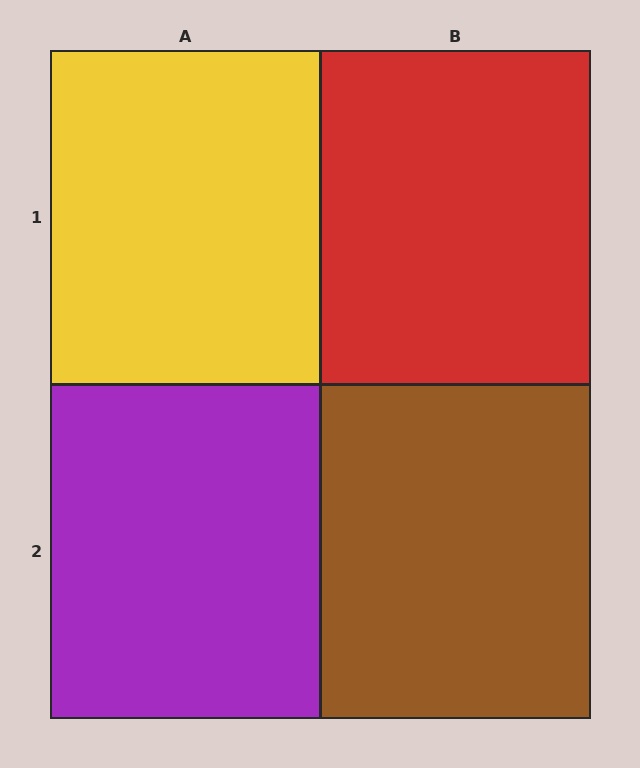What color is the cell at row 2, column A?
Purple.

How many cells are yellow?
1 cell is yellow.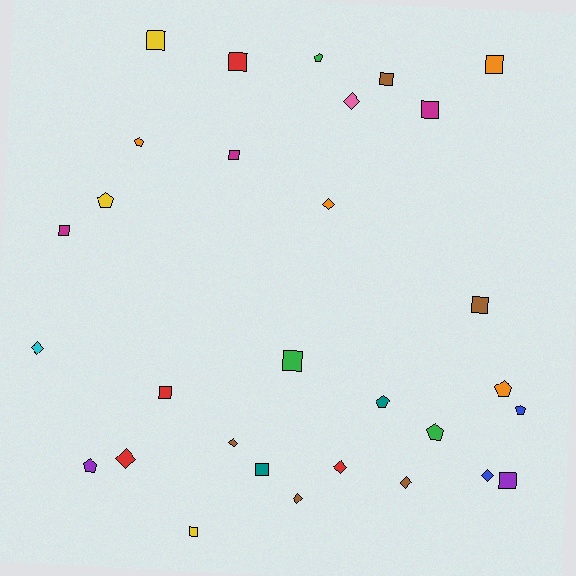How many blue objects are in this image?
There are 2 blue objects.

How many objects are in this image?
There are 30 objects.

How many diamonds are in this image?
There are 9 diamonds.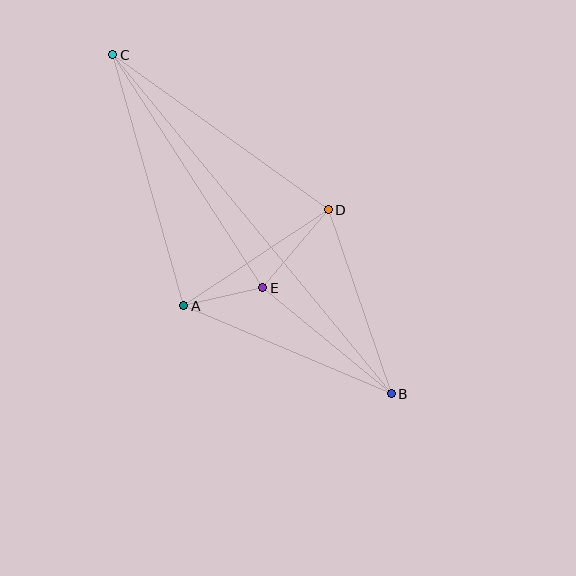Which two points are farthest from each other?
Points B and C are farthest from each other.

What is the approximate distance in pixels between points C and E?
The distance between C and E is approximately 277 pixels.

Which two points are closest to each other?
Points A and E are closest to each other.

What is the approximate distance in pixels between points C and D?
The distance between C and D is approximately 266 pixels.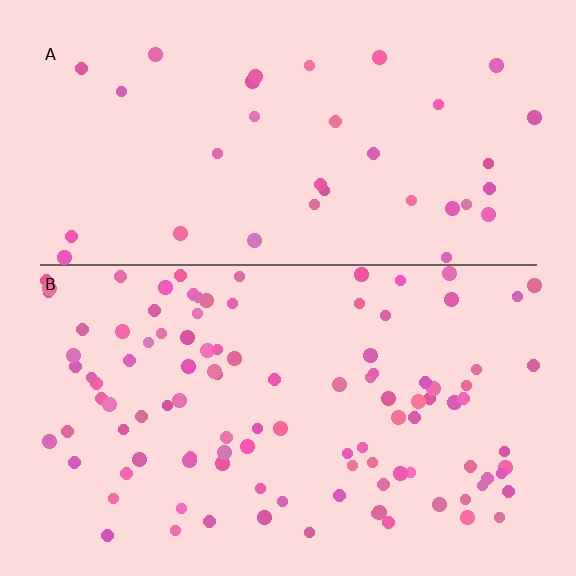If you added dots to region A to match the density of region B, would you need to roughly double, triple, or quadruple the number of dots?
Approximately triple.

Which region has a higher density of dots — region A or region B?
B (the bottom).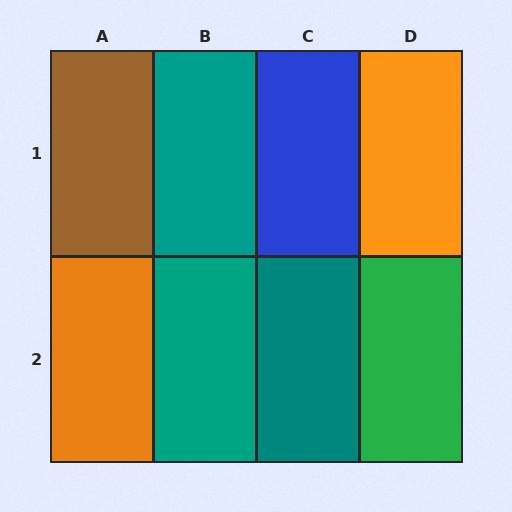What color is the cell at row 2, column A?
Orange.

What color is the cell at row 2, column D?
Green.